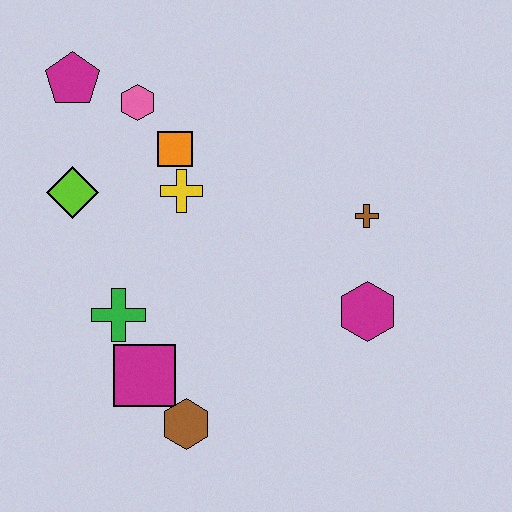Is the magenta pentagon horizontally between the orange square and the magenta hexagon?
No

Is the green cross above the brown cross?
No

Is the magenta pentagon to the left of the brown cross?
Yes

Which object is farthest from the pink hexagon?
The brown hexagon is farthest from the pink hexagon.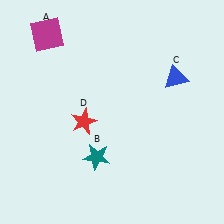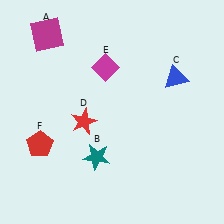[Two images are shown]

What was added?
A magenta diamond (E), a red pentagon (F) were added in Image 2.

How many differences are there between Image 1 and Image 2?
There are 2 differences between the two images.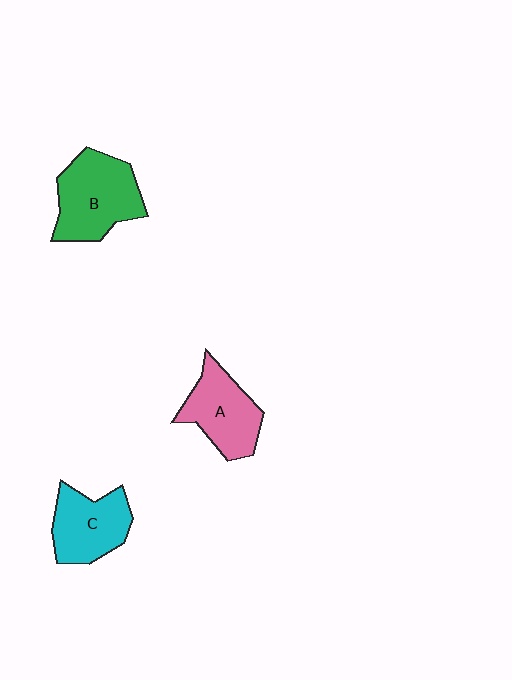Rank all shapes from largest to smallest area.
From largest to smallest: B (green), A (pink), C (cyan).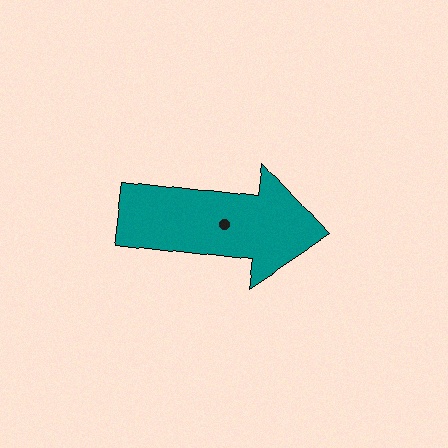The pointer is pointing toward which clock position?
Roughly 3 o'clock.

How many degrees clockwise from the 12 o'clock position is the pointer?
Approximately 97 degrees.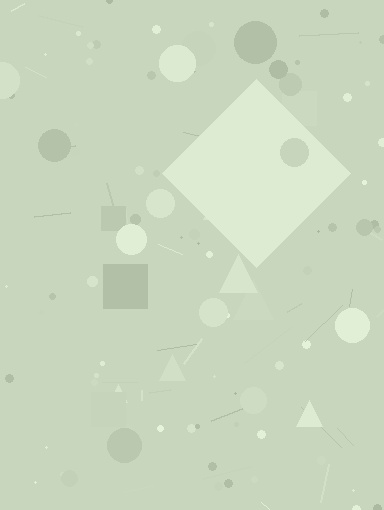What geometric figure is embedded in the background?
A diamond is embedded in the background.